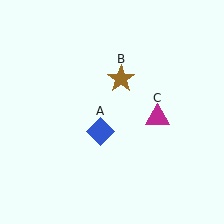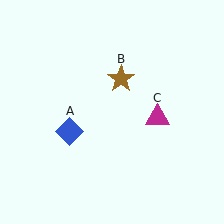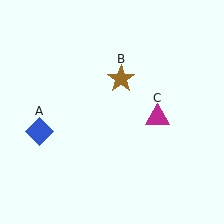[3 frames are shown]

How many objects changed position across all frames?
1 object changed position: blue diamond (object A).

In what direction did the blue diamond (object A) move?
The blue diamond (object A) moved left.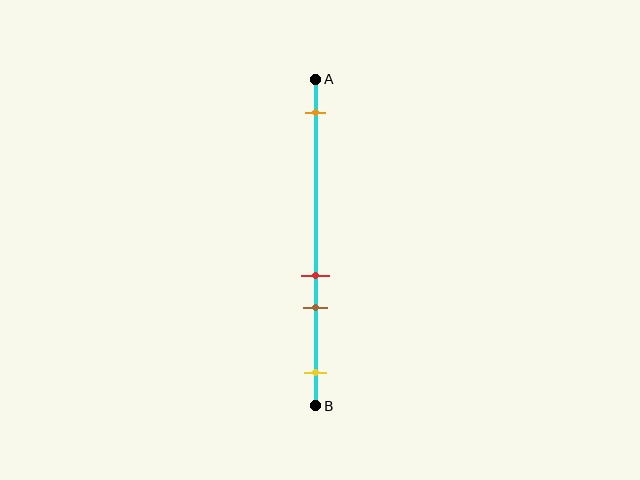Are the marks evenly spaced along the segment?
No, the marks are not evenly spaced.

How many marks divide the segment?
There are 4 marks dividing the segment.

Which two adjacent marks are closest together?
The red and brown marks are the closest adjacent pair.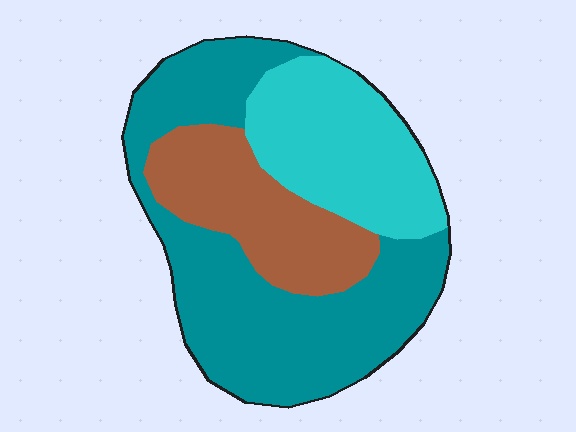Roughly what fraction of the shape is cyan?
Cyan takes up between a quarter and a half of the shape.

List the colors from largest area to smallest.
From largest to smallest: teal, cyan, brown.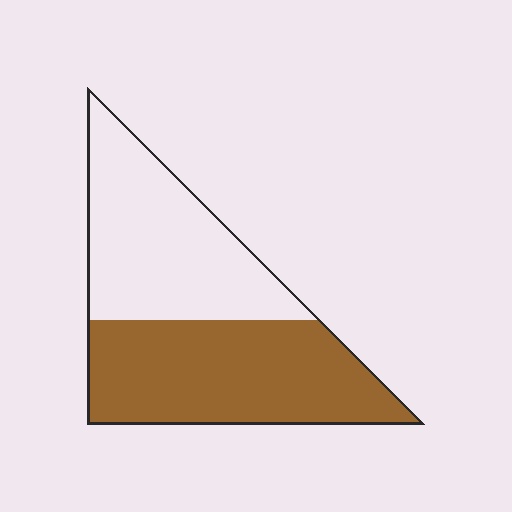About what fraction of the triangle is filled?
About one half (1/2).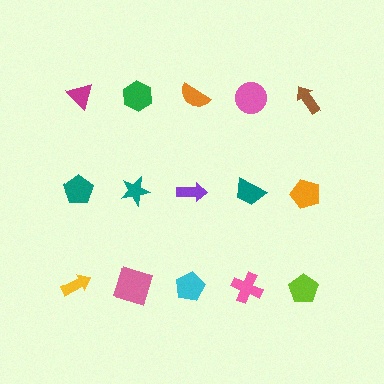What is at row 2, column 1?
A teal pentagon.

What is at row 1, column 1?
A magenta triangle.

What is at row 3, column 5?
A lime pentagon.